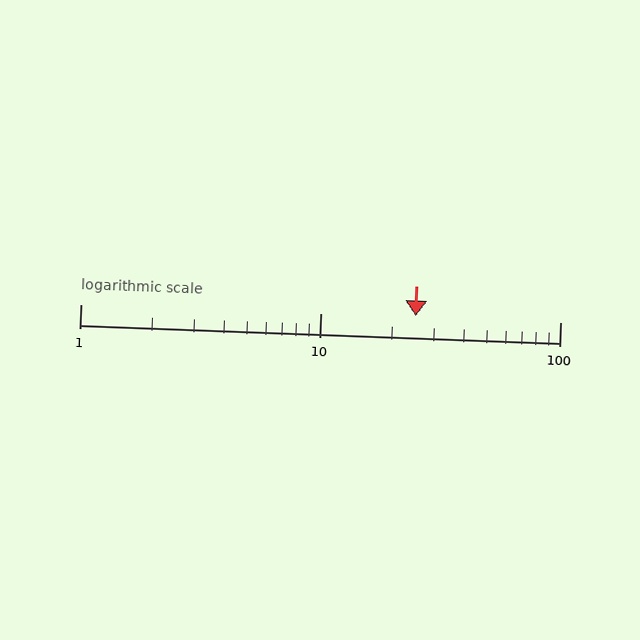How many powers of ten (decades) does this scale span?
The scale spans 2 decades, from 1 to 100.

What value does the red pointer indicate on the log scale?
The pointer indicates approximately 25.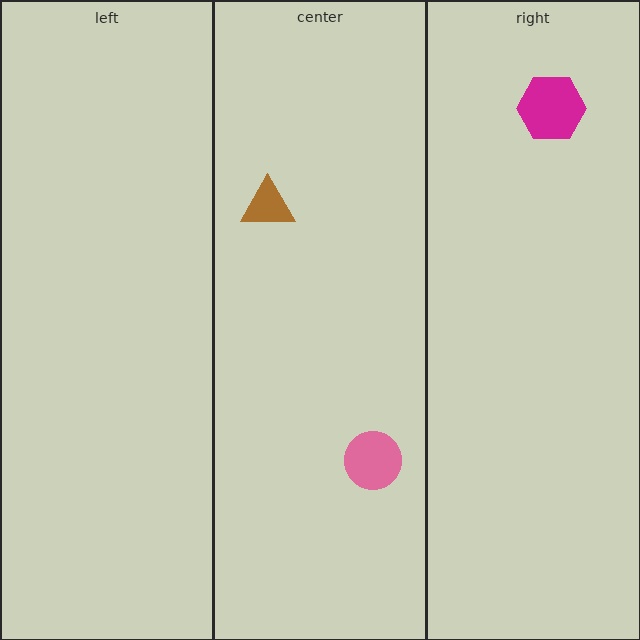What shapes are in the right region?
The magenta hexagon.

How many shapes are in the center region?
2.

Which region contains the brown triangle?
The center region.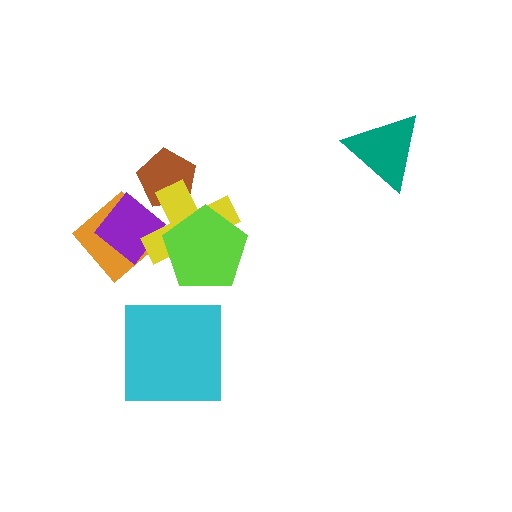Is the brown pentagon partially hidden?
Yes, it is partially covered by another shape.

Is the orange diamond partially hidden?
Yes, it is partially covered by another shape.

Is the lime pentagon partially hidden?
No, no other shape covers it.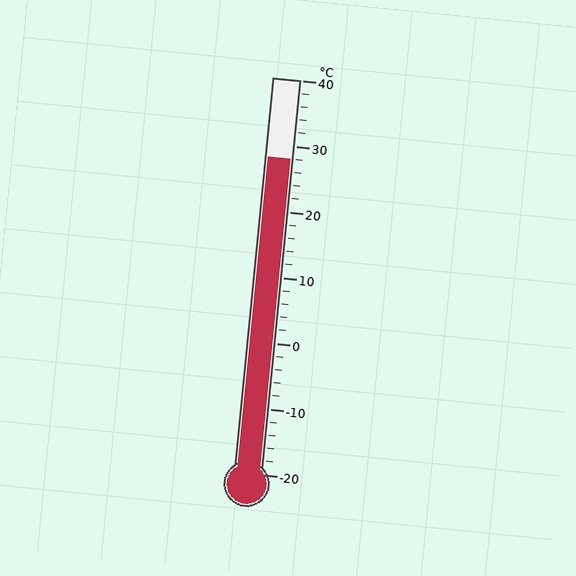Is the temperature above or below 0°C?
The temperature is above 0°C.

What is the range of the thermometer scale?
The thermometer scale ranges from -20°C to 40°C.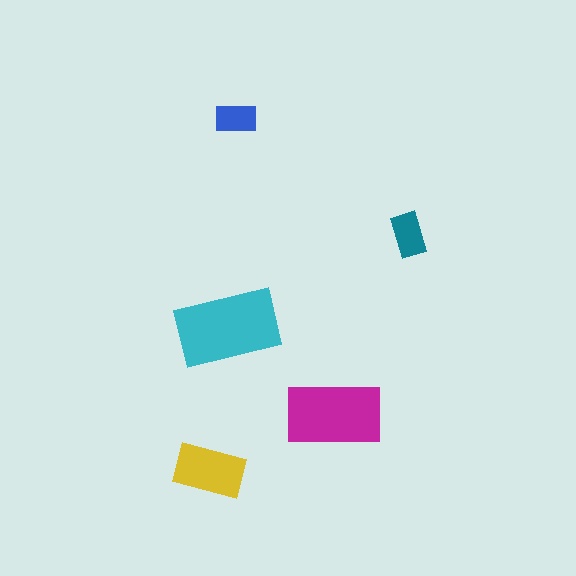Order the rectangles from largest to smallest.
the cyan one, the magenta one, the yellow one, the teal one, the blue one.